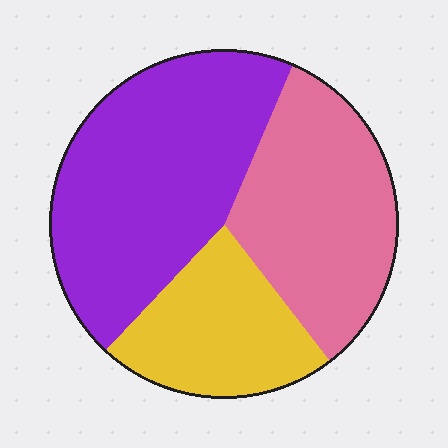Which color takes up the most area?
Purple, at roughly 45%.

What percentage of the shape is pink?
Pink takes up about one third (1/3) of the shape.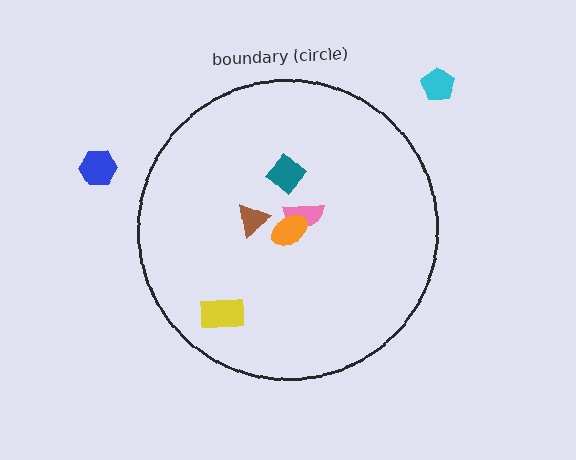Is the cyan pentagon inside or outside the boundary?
Outside.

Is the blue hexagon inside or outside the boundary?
Outside.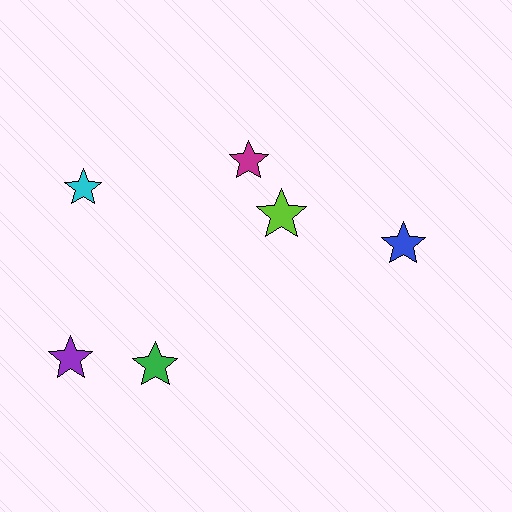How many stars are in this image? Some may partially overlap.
There are 6 stars.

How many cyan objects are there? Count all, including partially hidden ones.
There is 1 cyan object.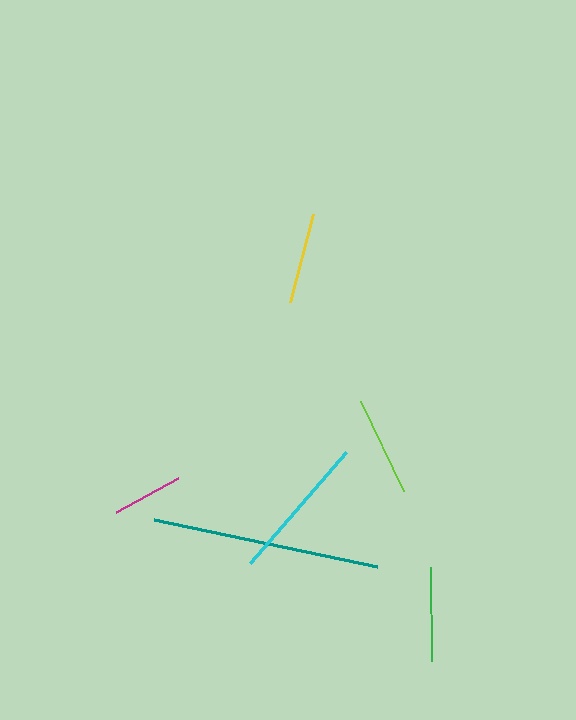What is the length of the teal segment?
The teal segment is approximately 227 pixels long.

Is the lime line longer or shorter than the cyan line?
The cyan line is longer than the lime line.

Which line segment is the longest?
The teal line is the longest at approximately 227 pixels.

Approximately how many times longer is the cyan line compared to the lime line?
The cyan line is approximately 1.5 times the length of the lime line.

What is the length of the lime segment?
The lime segment is approximately 100 pixels long.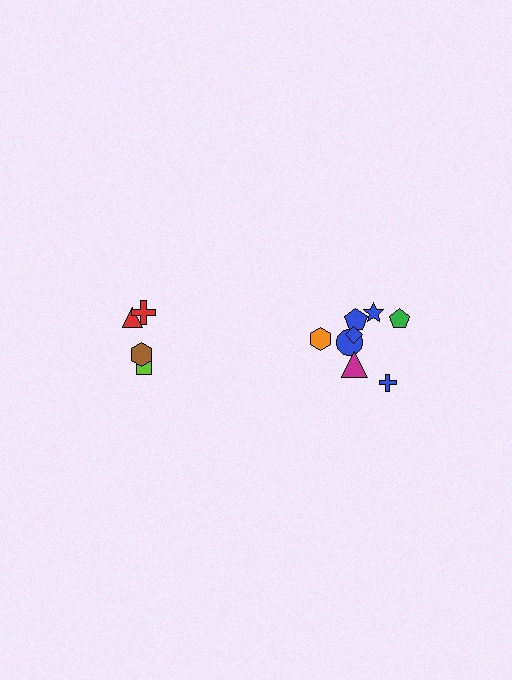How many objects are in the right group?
There are 8 objects.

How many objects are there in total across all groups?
There are 12 objects.